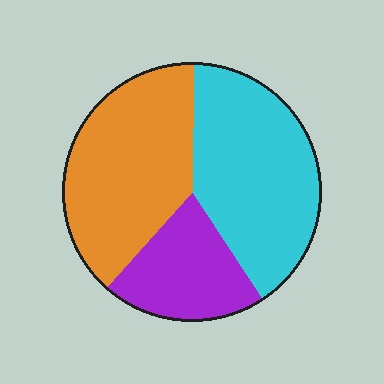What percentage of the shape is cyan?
Cyan covers roughly 40% of the shape.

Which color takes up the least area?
Purple, at roughly 20%.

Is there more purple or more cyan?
Cyan.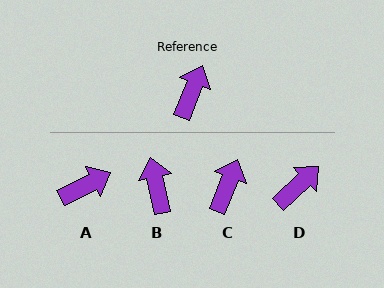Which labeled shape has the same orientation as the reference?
C.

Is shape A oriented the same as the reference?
No, it is off by about 42 degrees.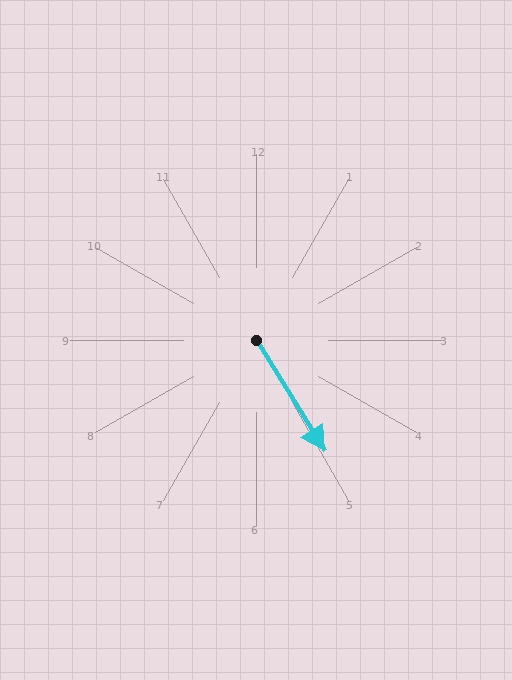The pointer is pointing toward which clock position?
Roughly 5 o'clock.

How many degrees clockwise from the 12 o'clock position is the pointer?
Approximately 148 degrees.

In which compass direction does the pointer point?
Southeast.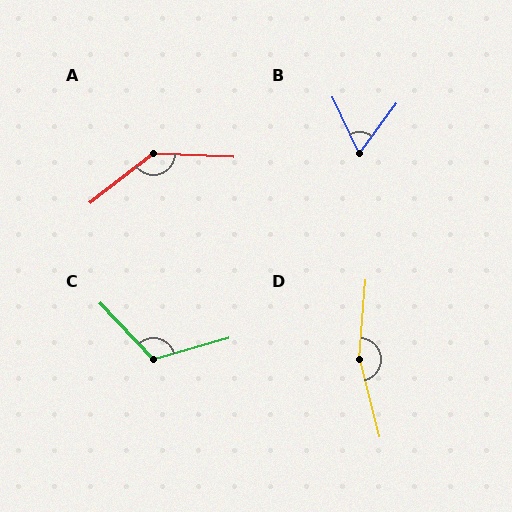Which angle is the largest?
D, at approximately 161 degrees.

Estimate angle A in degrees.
Approximately 140 degrees.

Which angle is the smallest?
B, at approximately 62 degrees.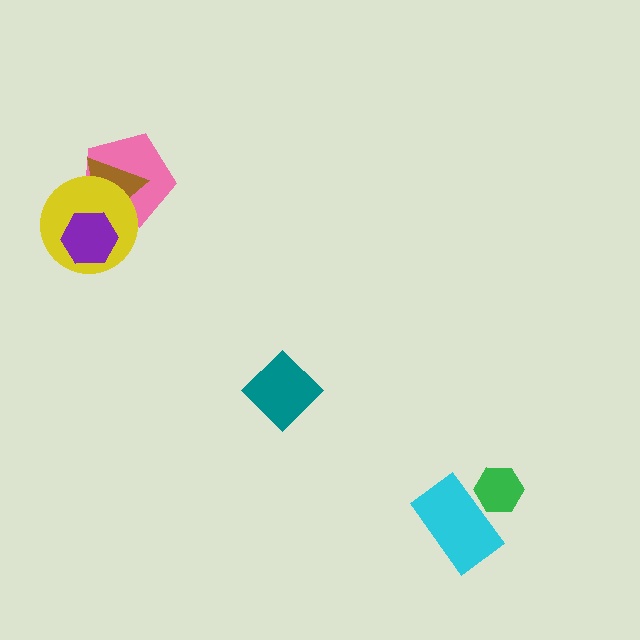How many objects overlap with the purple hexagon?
3 objects overlap with the purple hexagon.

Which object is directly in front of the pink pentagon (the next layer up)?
The brown triangle is directly in front of the pink pentagon.